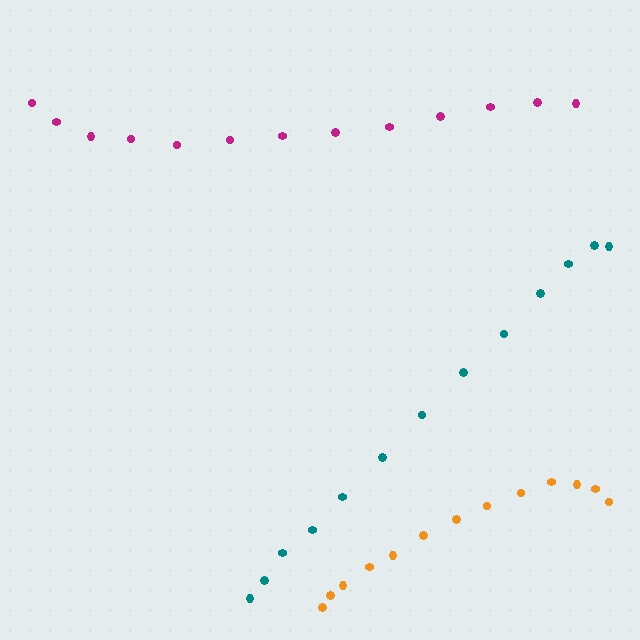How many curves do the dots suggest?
There are 3 distinct paths.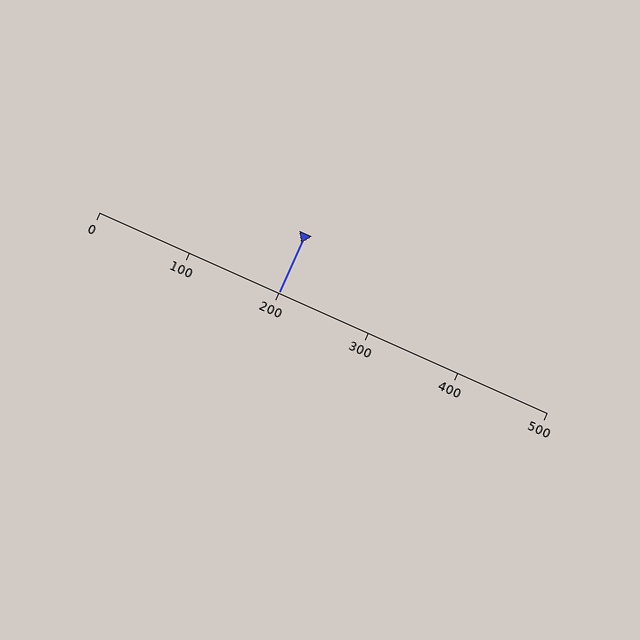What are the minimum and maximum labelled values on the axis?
The axis runs from 0 to 500.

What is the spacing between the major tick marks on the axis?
The major ticks are spaced 100 apart.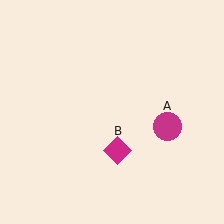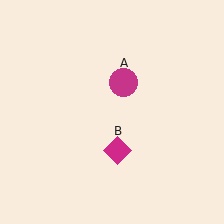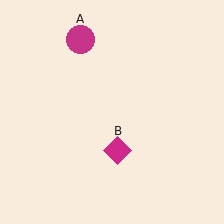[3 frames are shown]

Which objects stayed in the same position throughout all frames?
Magenta diamond (object B) remained stationary.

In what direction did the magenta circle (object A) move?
The magenta circle (object A) moved up and to the left.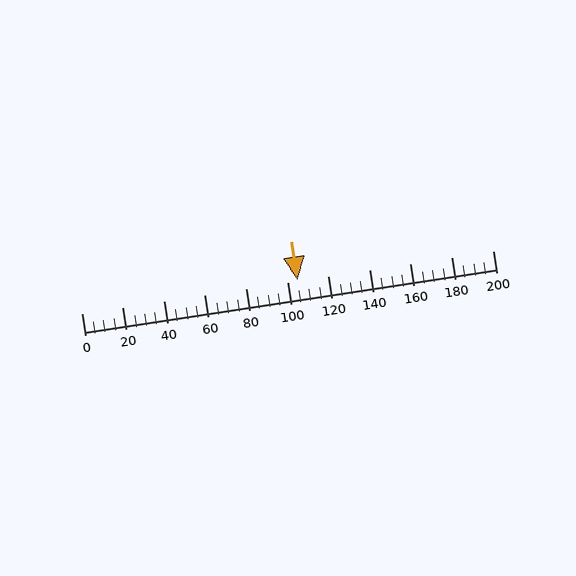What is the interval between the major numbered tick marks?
The major tick marks are spaced 20 units apart.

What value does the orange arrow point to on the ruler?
The orange arrow points to approximately 105.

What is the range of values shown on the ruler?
The ruler shows values from 0 to 200.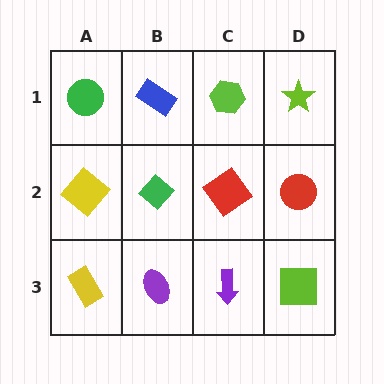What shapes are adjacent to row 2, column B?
A blue rectangle (row 1, column B), a purple ellipse (row 3, column B), a yellow diamond (row 2, column A), a red diamond (row 2, column C).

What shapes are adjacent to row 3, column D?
A red circle (row 2, column D), a purple arrow (row 3, column C).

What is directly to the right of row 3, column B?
A purple arrow.